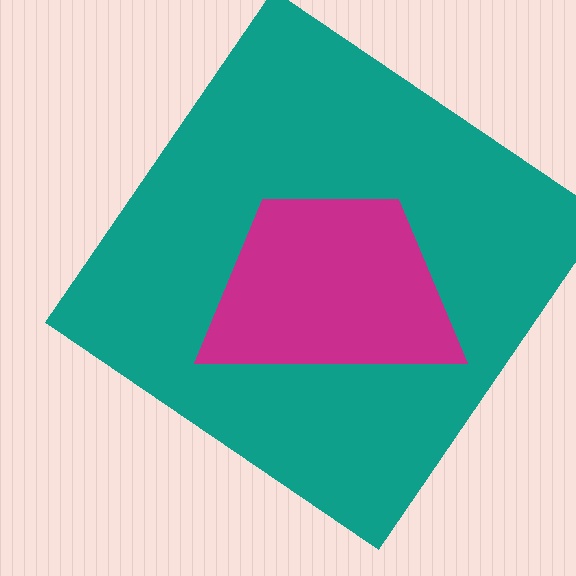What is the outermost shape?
The teal diamond.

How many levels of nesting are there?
2.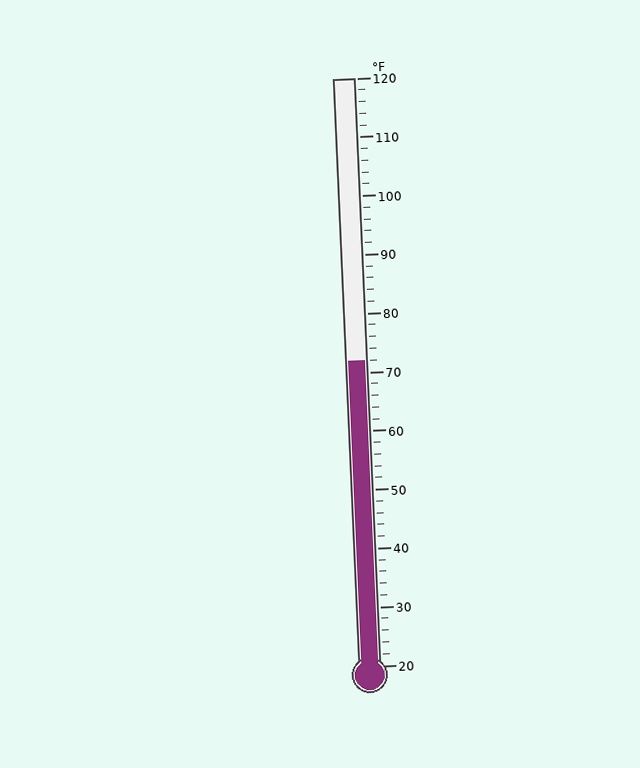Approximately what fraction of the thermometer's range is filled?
The thermometer is filled to approximately 50% of its range.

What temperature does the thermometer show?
The thermometer shows approximately 72°F.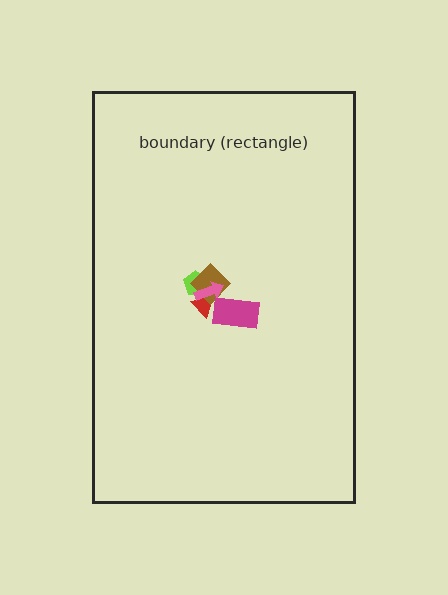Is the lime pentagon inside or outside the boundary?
Inside.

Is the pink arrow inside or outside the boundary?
Inside.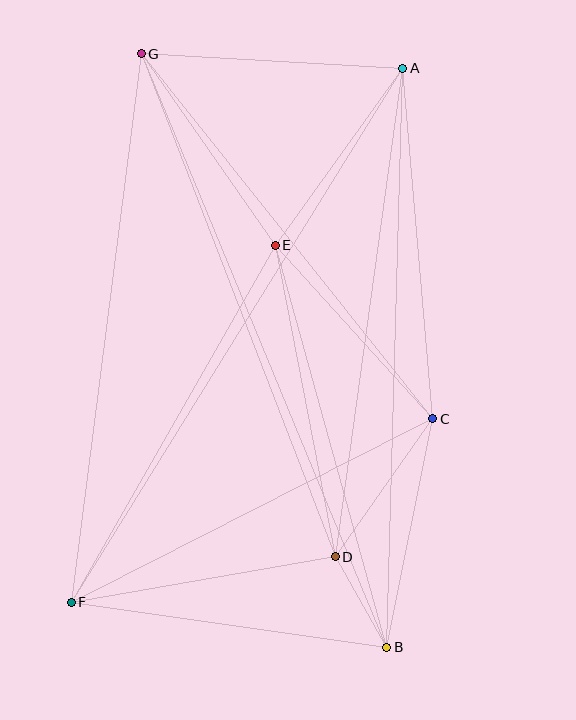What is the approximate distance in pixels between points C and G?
The distance between C and G is approximately 467 pixels.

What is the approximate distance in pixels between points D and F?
The distance between D and F is approximately 268 pixels.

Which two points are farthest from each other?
Points B and G are farthest from each other.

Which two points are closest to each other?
Points B and D are closest to each other.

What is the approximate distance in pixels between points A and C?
The distance between A and C is approximately 352 pixels.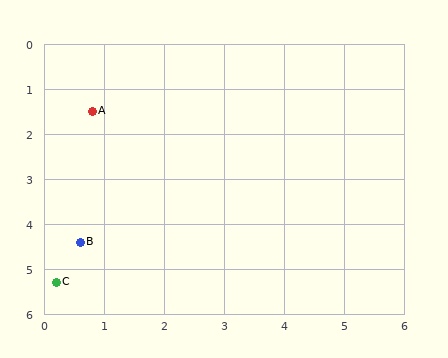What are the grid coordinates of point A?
Point A is at approximately (0.8, 1.5).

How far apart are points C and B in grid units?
Points C and B are about 1.0 grid units apart.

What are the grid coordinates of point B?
Point B is at approximately (0.6, 4.4).